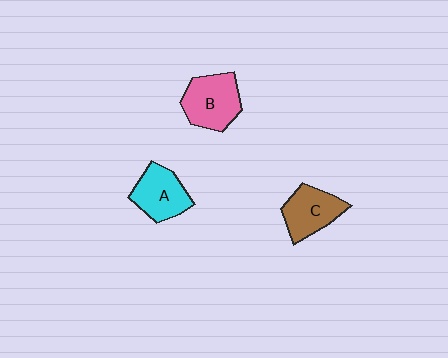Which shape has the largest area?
Shape B (pink).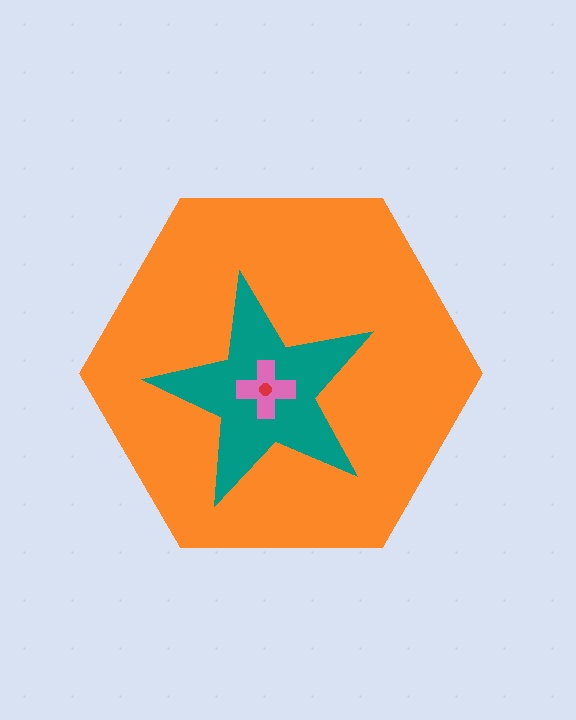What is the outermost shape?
The orange hexagon.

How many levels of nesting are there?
4.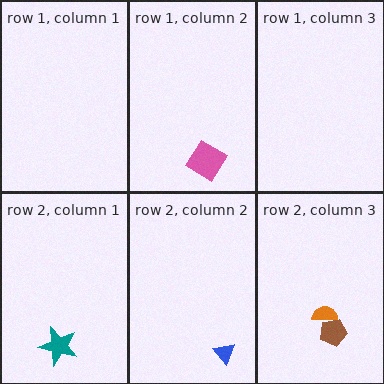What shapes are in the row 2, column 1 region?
The teal star.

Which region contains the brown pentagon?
The row 2, column 3 region.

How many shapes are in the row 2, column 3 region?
2.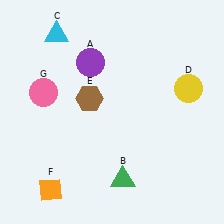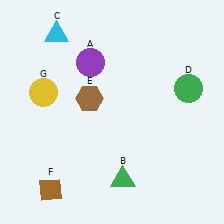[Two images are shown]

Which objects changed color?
D changed from yellow to green. F changed from orange to brown. G changed from pink to yellow.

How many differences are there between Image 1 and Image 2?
There are 3 differences between the two images.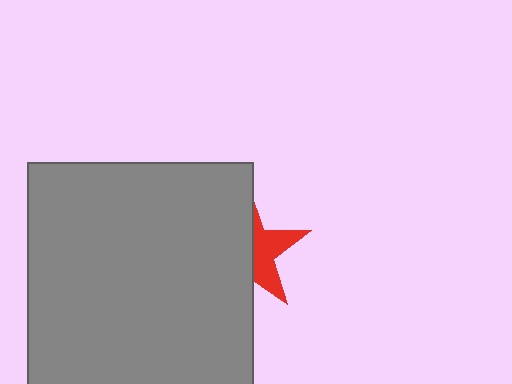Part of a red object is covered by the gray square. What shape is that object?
It is a star.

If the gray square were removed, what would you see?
You would see the complete red star.